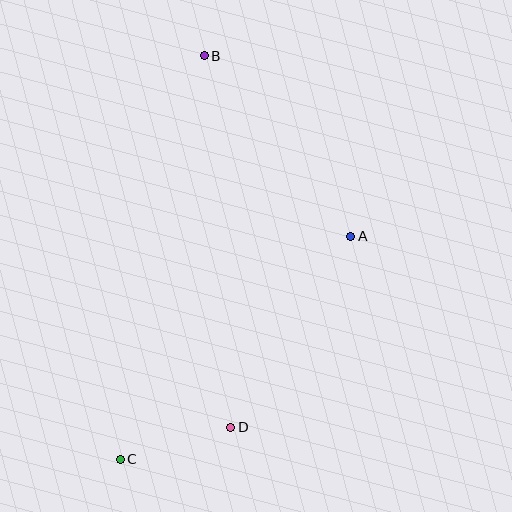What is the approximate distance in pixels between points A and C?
The distance between A and C is approximately 321 pixels.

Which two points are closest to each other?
Points C and D are closest to each other.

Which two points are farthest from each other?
Points B and C are farthest from each other.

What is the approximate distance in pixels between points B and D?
The distance between B and D is approximately 373 pixels.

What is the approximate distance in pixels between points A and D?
The distance between A and D is approximately 226 pixels.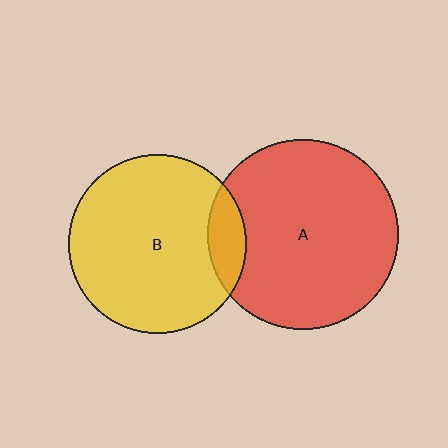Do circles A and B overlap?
Yes.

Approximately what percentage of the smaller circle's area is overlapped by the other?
Approximately 10%.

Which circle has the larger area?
Circle A (red).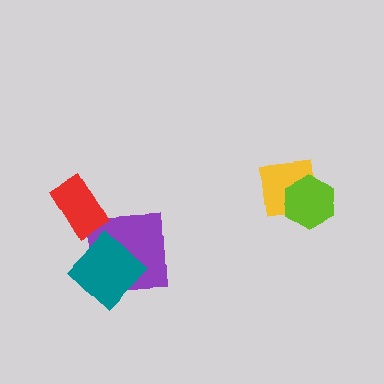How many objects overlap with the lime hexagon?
1 object overlaps with the lime hexagon.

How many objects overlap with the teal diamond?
1 object overlaps with the teal diamond.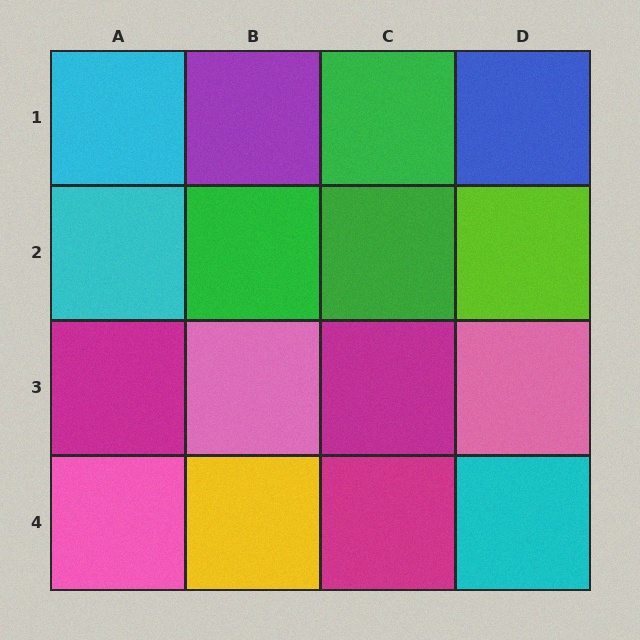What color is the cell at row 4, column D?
Cyan.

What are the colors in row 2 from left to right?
Cyan, green, green, lime.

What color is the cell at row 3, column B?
Pink.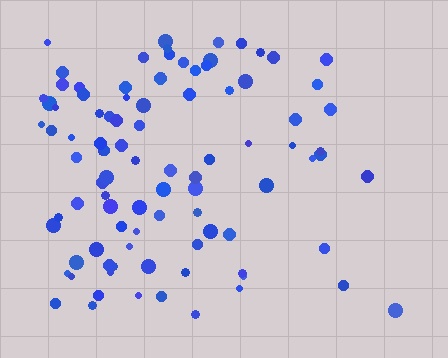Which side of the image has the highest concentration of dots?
The left.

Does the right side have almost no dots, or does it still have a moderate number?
Still a moderate number, just noticeably fewer than the left.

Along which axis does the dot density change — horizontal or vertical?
Horizontal.